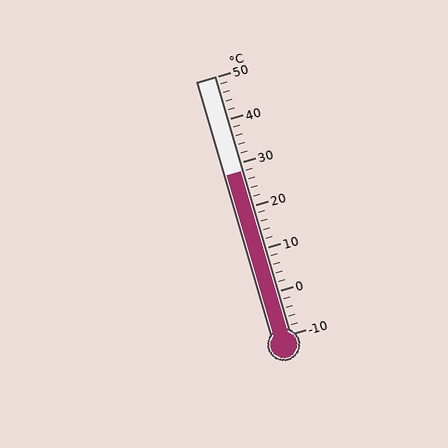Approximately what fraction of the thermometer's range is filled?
The thermometer is filled to approximately 65% of its range.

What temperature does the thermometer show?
The thermometer shows approximately 28°C.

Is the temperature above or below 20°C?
The temperature is above 20°C.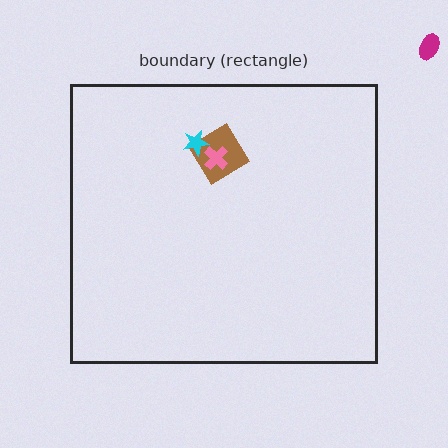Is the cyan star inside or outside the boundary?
Inside.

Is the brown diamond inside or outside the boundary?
Inside.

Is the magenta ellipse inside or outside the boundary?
Outside.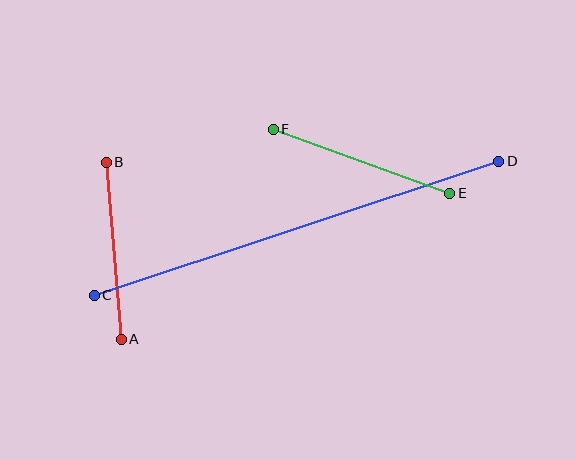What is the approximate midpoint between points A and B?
The midpoint is at approximately (114, 251) pixels.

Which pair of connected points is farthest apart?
Points C and D are farthest apart.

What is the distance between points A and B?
The distance is approximately 178 pixels.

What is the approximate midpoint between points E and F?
The midpoint is at approximately (361, 161) pixels.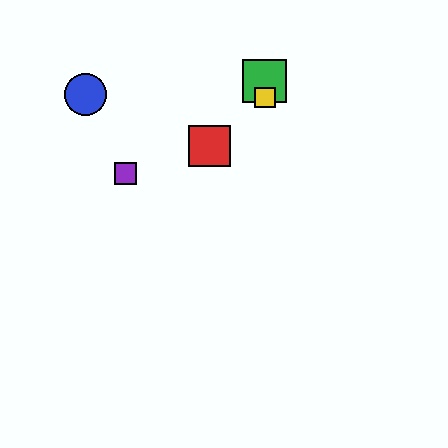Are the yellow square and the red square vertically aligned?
No, the yellow square is at x≈265 and the red square is at x≈210.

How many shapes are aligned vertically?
2 shapes (the green square, the yellow square) are aligned vertically.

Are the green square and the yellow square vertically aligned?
Yes, both are at x≈265.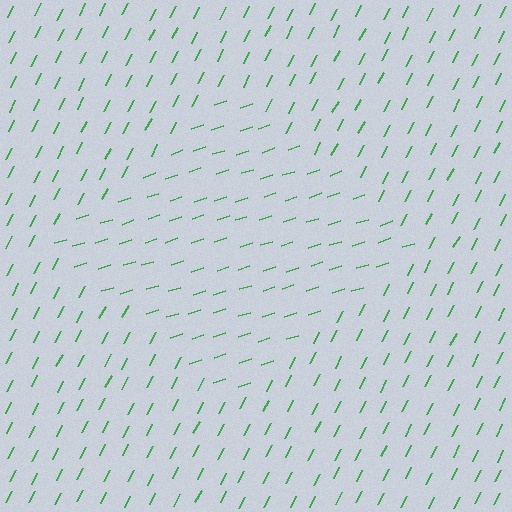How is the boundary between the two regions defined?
The boundary is defined purely by a change in line orientation (approximately 45 degrees difference). All lines are the same color and thickness.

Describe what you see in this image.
The image is filled with small green line segments. A diamond region in the image has lines oriented differently from the surrounding lines, creating a visible texture boundary.